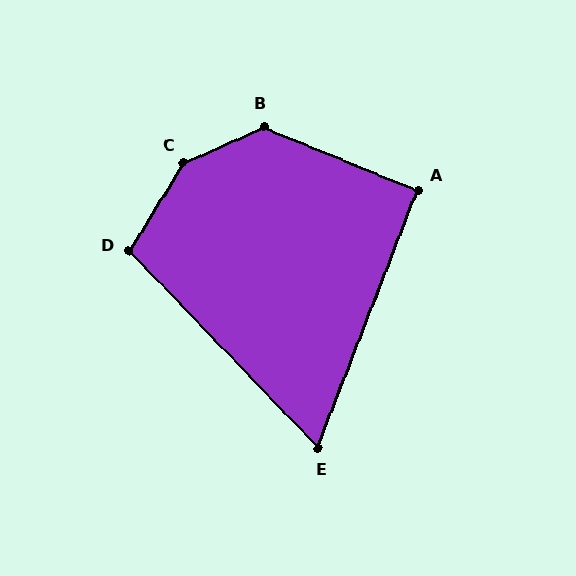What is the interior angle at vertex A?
Approximately 91 degrees (approximately right).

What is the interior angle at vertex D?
Approximately 105 degrees (obtuse).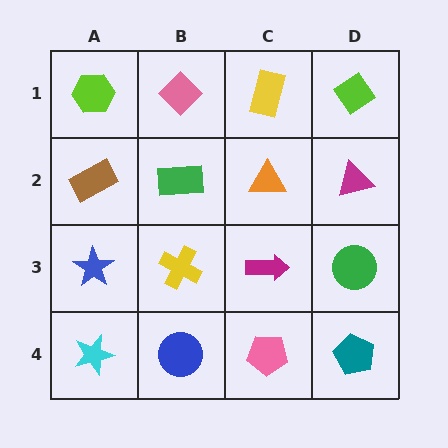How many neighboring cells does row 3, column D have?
3.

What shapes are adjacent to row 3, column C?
An orange triangle (row 2, column C), a pink pentagon (row 4, column C), a yellow cross (row 3, column B), a green circle (row 3, column D).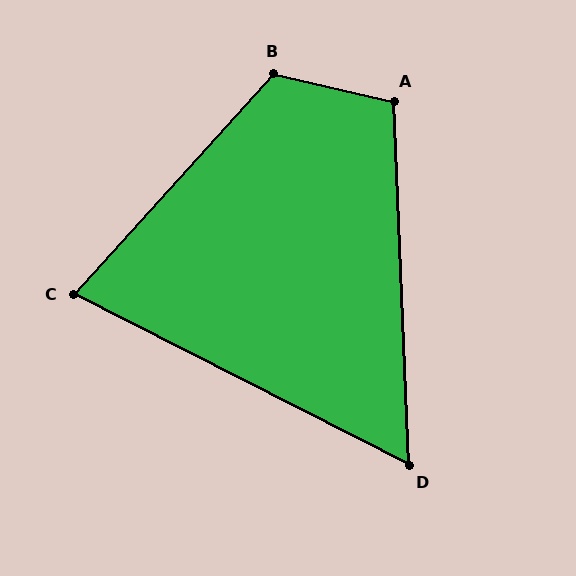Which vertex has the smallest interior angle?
D, at approximately 61 degrees.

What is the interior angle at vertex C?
Approximately 75 degrees (acute).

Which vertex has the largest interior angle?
B, at approximately 119 degrees.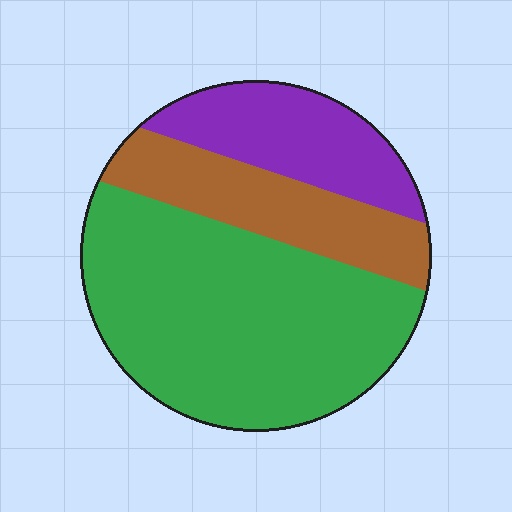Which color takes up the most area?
Green, at roughly 60%.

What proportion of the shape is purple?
Purple covers roughly 20% of the shape.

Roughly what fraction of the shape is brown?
Brown takes up about one fifth (1/5) of the shape.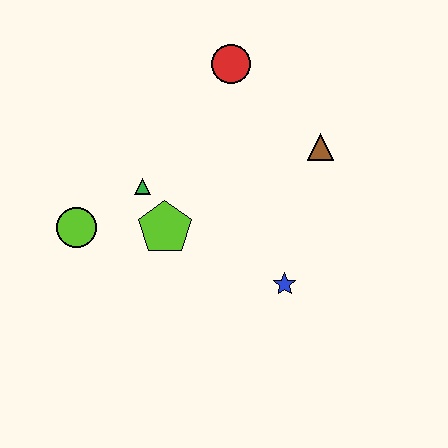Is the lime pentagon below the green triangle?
Yes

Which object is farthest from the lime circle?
The brown triangle is farthest from the lime circle.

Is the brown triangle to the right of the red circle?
Yes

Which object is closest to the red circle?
The brown triangle is closest to the red circle.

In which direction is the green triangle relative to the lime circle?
The green triangle is to the right of the lime circle.